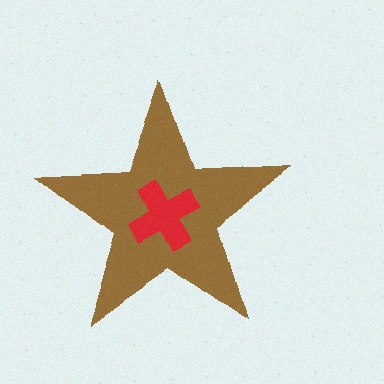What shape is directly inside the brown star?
The red cross.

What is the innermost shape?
The red cross.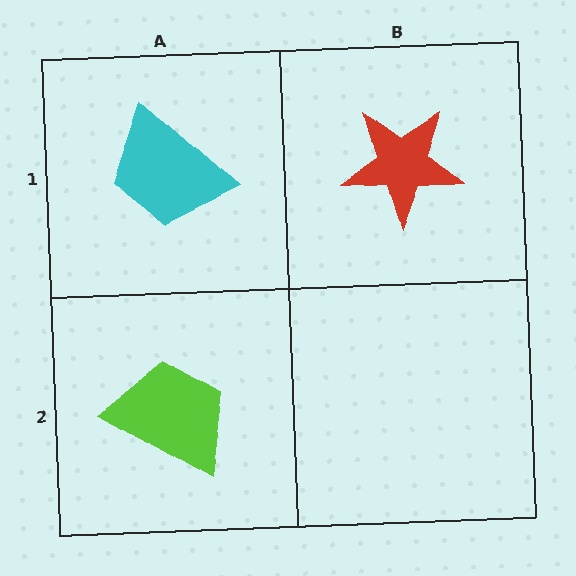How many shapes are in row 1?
2 shapes.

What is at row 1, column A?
A cyan trapezoid.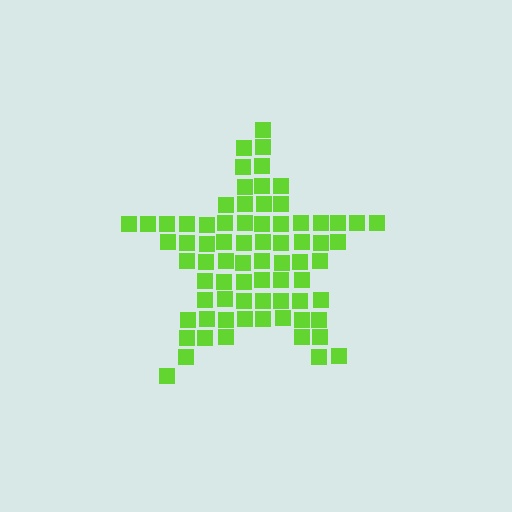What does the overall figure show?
The overall figure shows a star.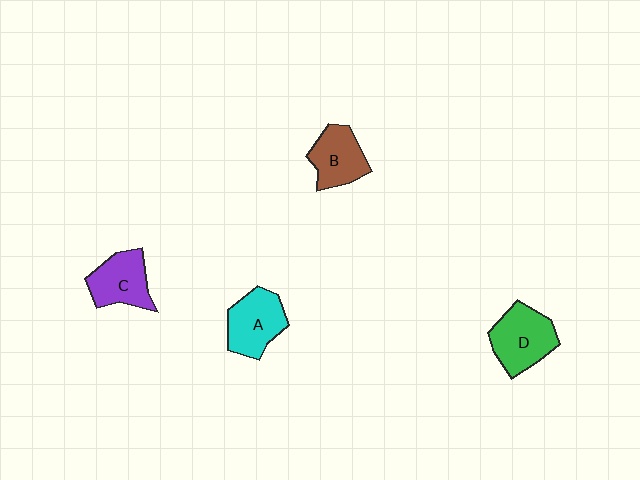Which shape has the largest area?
Shape D (green).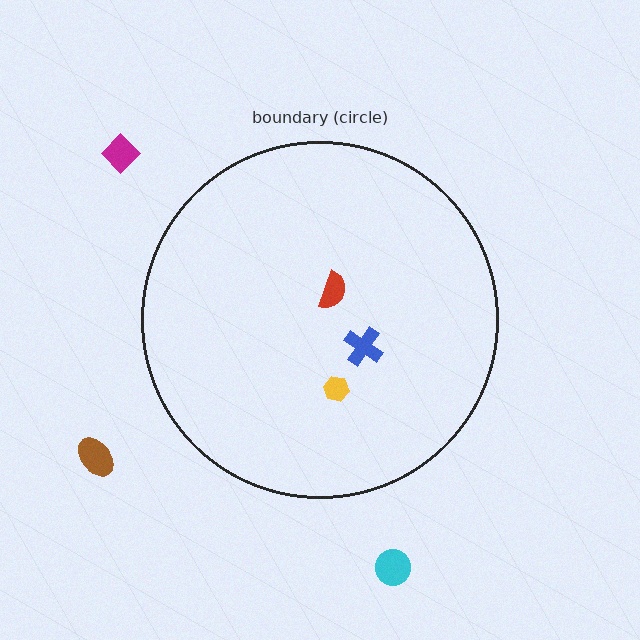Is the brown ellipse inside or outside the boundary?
Outside.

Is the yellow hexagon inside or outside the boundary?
Inside.